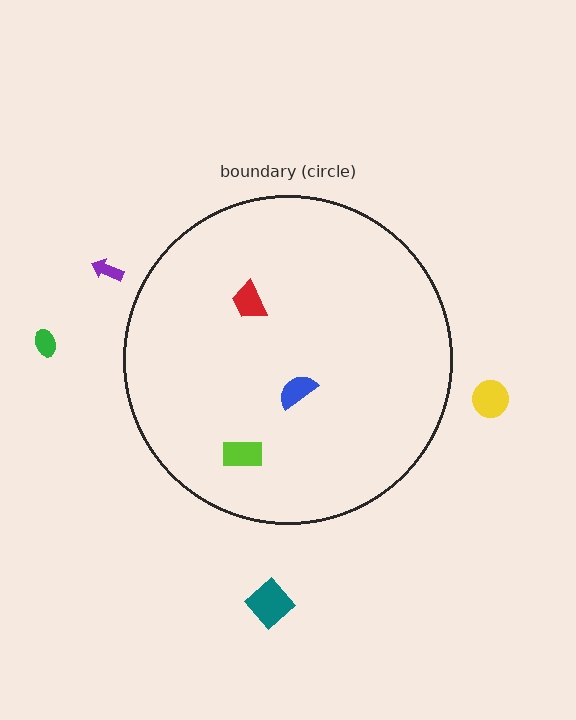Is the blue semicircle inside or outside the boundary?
Inside.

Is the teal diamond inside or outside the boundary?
Outside.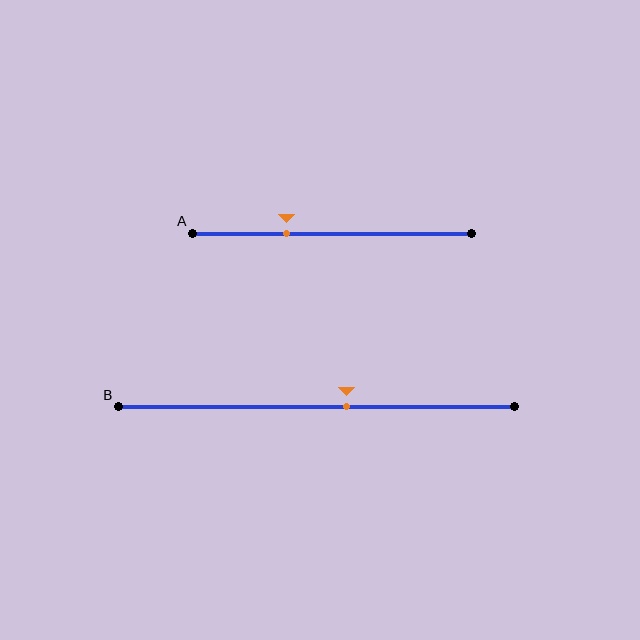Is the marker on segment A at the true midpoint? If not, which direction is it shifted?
No, the marker on segment A is shifted to the left by about 16% of the segment length.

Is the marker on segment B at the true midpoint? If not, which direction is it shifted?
No, the marker on segment B is shifted to the right by about 8% of the segment length.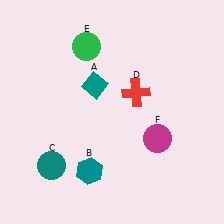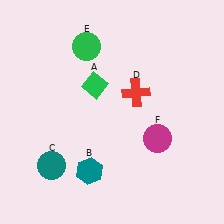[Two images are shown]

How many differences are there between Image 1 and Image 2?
There is 1 difference between the two images.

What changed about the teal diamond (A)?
In Image 1, A is teal. In Image 2, it changed to green.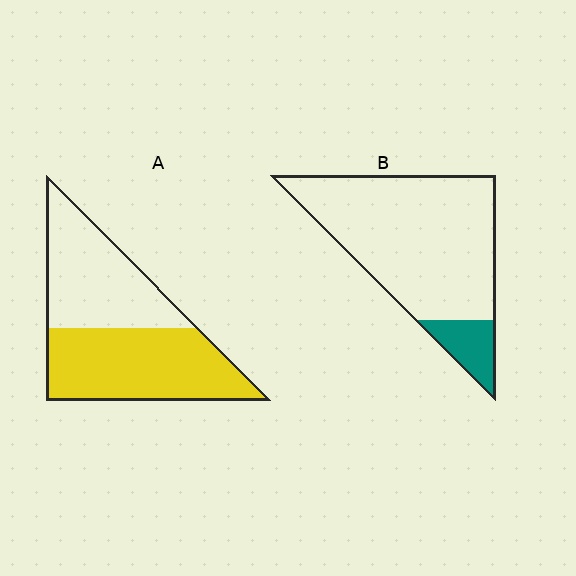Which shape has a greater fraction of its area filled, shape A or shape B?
Shape A.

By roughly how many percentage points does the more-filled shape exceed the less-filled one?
By roughly 40 percentage points (A over B).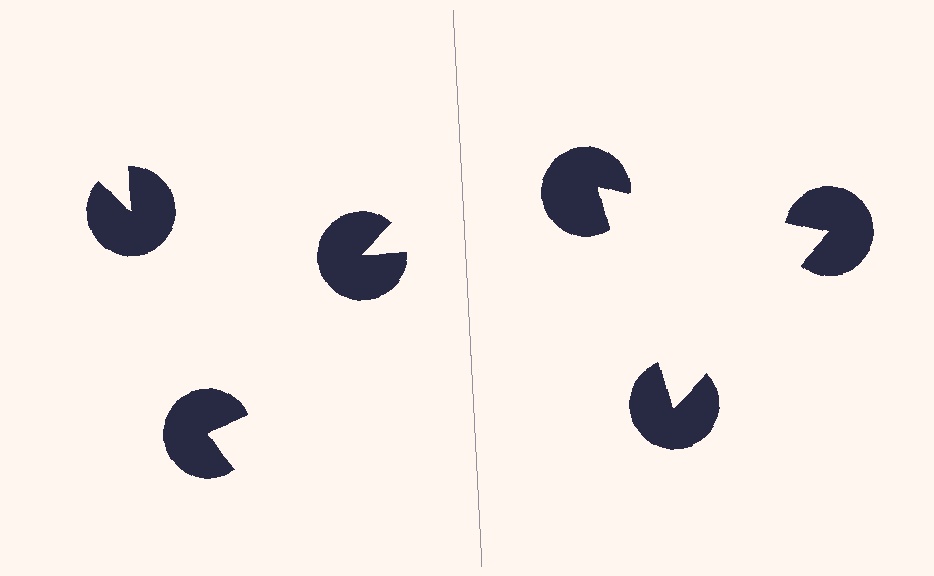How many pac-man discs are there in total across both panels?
6 — 3 on each side.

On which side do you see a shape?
An illusory triangle appears on the right side. On the left side the wedge cuts are rotated, so no coherent shape forms.